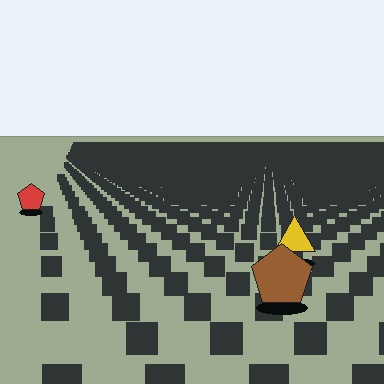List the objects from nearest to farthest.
From nearest to farthest: the brown pentagon, the yellow triangle, the red pentagon.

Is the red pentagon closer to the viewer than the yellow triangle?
No. The yellow triangle is closer — you can tell from the texture gradient: the ground texture is coarser near it.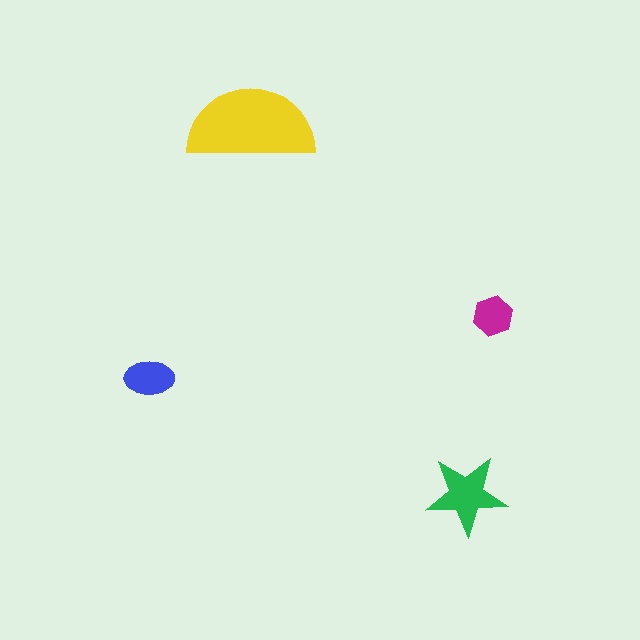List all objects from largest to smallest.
The yellow semicircle, the green star, the blue ellipse, the magenta hexagon.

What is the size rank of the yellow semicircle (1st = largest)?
1st.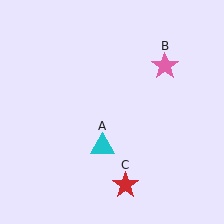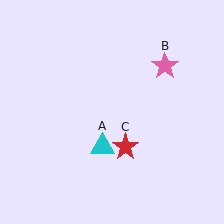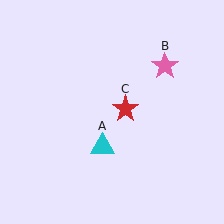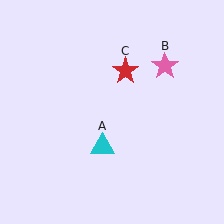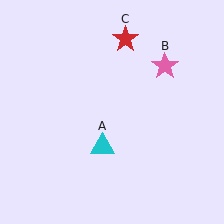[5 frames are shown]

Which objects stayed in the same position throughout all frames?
Cyan triangle (object A) and pink star (object B) remained stationary.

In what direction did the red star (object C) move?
The red star (object C) moved up.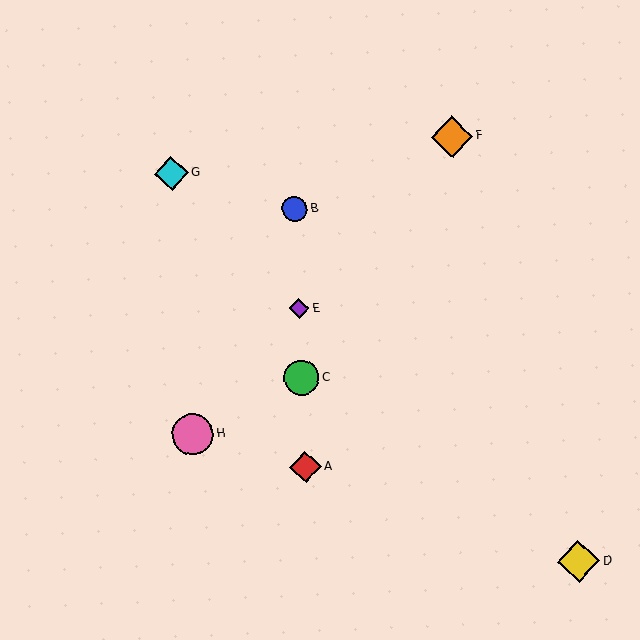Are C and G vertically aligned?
No, C is at x≈302 and G is at x≈171.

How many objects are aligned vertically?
4 objects (A, B, C, E) are aligned vertically.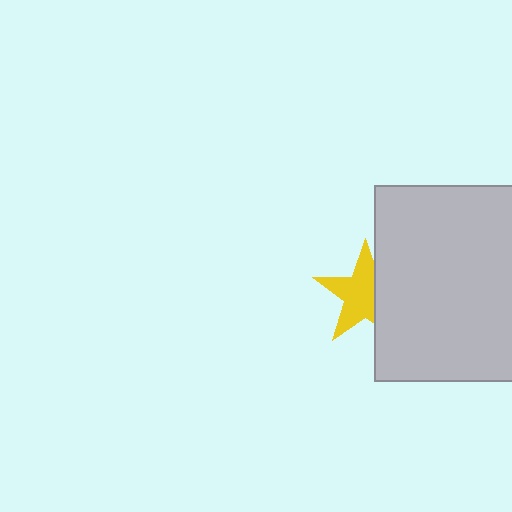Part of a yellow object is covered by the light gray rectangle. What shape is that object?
It is a star.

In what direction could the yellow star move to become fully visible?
The yellow star could move left. That would shift it out from behind the light gray rectangle entirely.